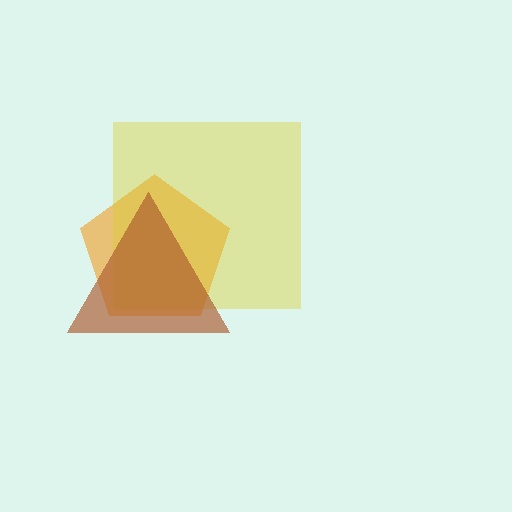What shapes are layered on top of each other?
The layered shapes are: an orange pentagon, a yellow square, a brown triangle.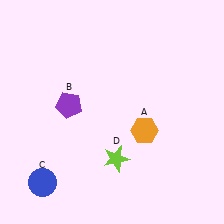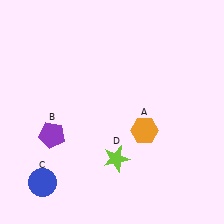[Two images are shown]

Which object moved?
The purple pentagon (B) moved down.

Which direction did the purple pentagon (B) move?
The purple pentagon (B) moved down.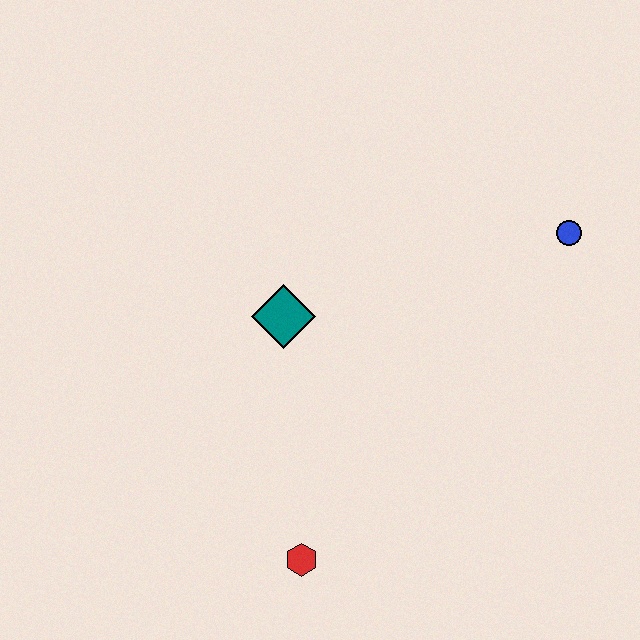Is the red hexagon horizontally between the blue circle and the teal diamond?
Yes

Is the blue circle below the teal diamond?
No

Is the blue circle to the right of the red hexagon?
Yes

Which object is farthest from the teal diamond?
The blue circle is farthest from the teal diamond.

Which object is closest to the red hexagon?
The teal diamond is closest to the red hexagon.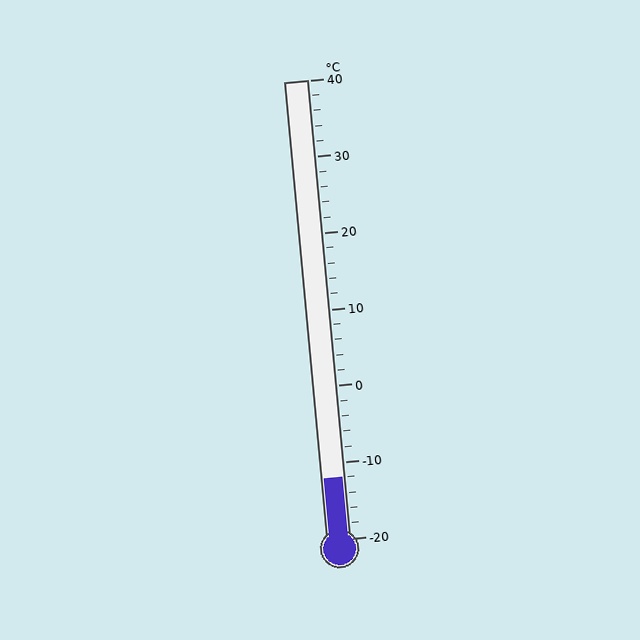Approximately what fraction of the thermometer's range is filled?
The thermometer is filled to approximately 15% of its range.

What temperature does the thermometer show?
The thermometer shows approximately -12°C.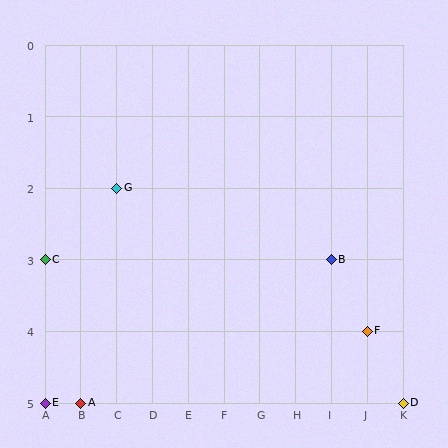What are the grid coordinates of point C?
Point C is at grid coordinates (A, 3).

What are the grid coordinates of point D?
Point D is at grid coordinates (K, 5).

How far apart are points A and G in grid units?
Points A and G are 1 column and 3 rows apart (about 3.2 grid units diagonally).